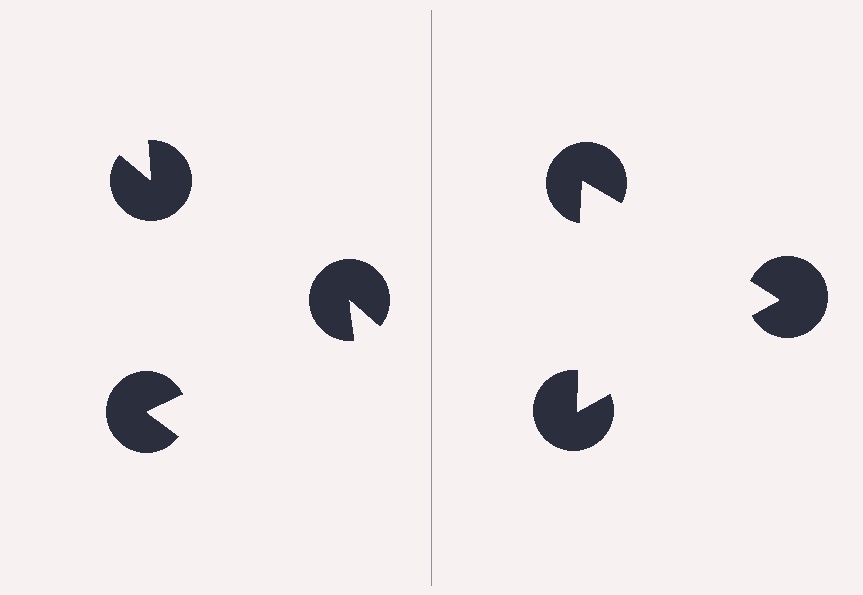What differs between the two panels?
The pac-man discs are positioned identically on both sides; only the wedge orientations differ. On the right they align to a triangle; on the left they are misaligned.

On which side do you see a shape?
An illusory triangle appears on the right side. On the left side the wedge cuts are rotated, so no coherent shape forms.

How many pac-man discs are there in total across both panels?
6 — 3 on each side.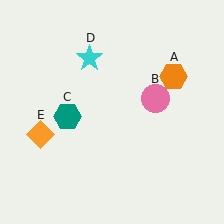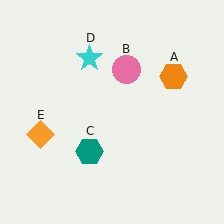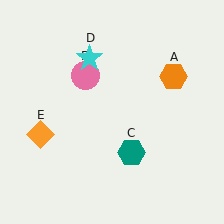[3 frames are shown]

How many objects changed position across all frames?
2 objects changed position: pink circle (object B), teal hexagon (object C).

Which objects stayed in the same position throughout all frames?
Orange hexagon (object A) and cyan star (object D) and orange diamond (object E) remained stationary.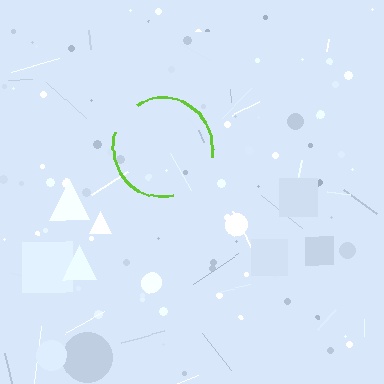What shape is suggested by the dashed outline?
The dashed outline suggests a circle.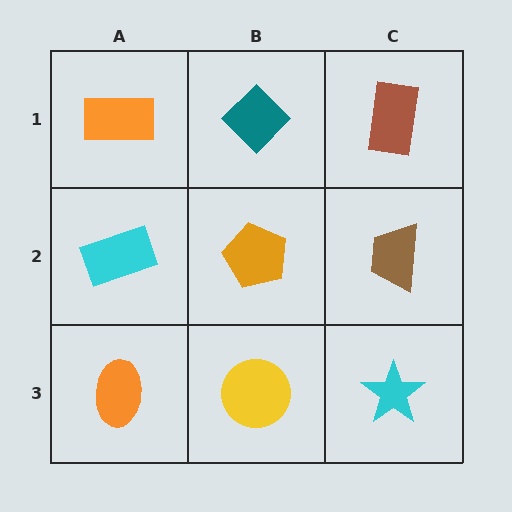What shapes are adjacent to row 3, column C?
A brown trapezoid (row 2, column C), a yellow circle (row 3, column B).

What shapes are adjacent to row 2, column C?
A brown rectangle (row 1, column C), a cyan star (row 3, column C), an orange pentagon (row 2, column B).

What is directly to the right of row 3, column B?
A cyan star.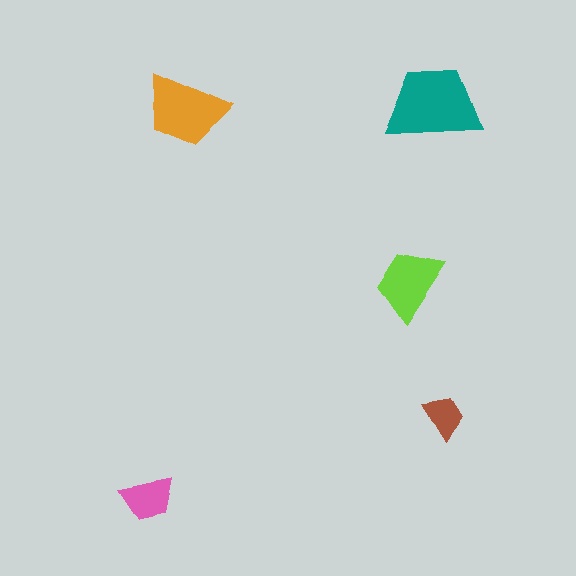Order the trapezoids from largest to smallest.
the teal one, the orange one, the lime one, the pink one, the brown one.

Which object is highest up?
The orange trapezoid is topmost.